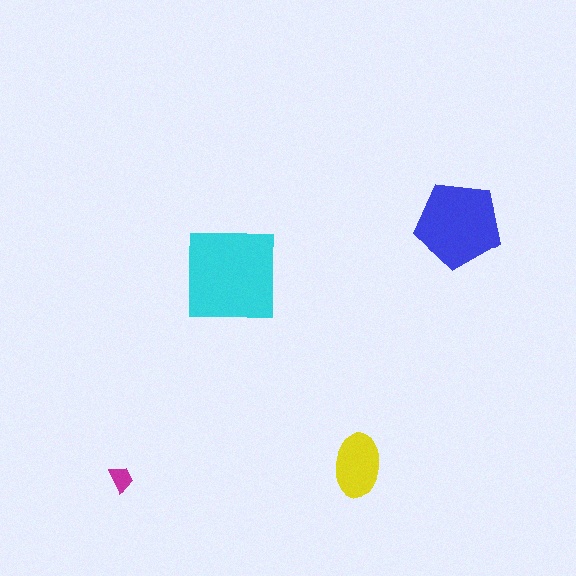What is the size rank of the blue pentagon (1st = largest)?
2nd.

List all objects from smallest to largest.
The magenta trapezoid, the yellow ellipse, the blue pentagon, the cyan square.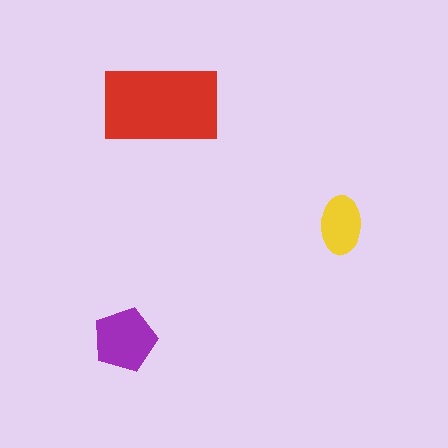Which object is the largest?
The red rectangle.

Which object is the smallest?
The yellow ellipse.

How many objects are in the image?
There are 3 objects in the image.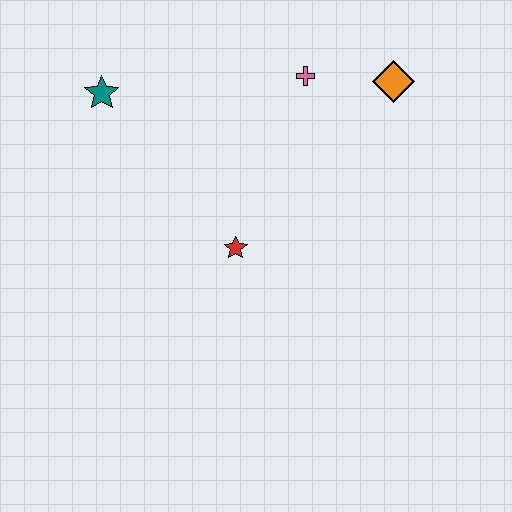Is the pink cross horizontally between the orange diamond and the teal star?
Yes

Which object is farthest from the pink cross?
The teal star is farthest from the pink cross.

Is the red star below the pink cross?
Yes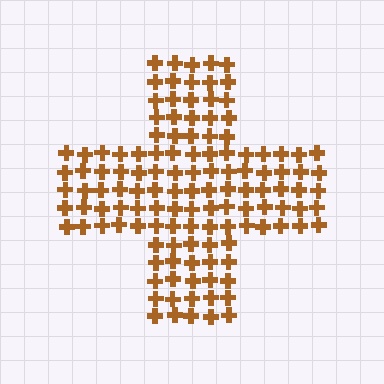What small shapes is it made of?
It is made of small crosses.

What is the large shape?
The large shape is a cross.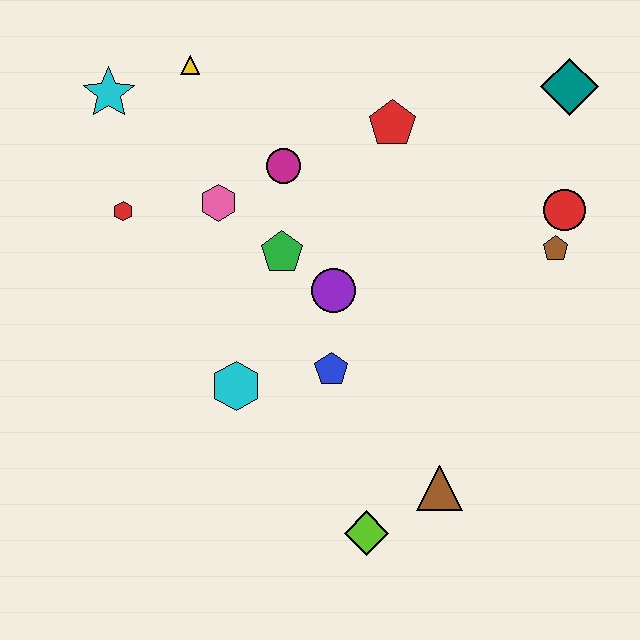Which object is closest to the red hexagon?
The pink hexagon is closest to the red hexagon.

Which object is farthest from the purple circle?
The teal diamond is farthest from the purple circle.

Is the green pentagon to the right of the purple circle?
No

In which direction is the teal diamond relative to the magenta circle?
The teal diamond is to the right of the magenta circle.